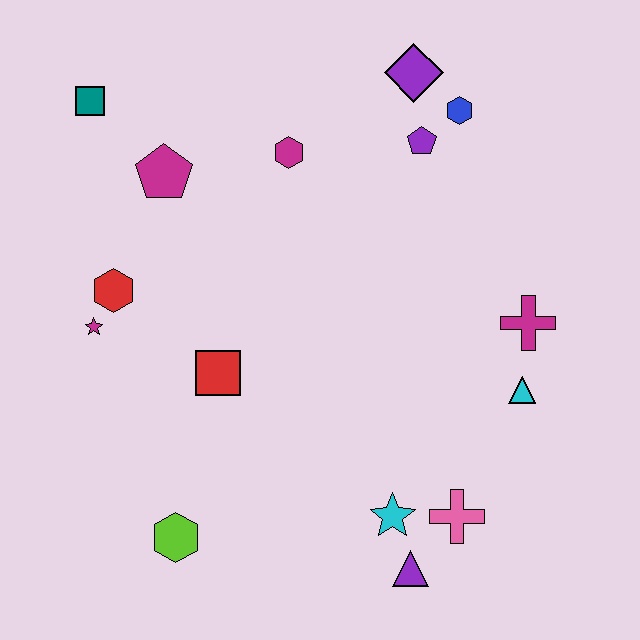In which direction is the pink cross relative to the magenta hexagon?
The pink cross is below the magenta hexagon.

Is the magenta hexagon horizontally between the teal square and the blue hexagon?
Yes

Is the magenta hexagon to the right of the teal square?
Yes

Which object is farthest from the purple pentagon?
The lime hexagon is farthest from the purple pentagon.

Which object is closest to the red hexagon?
The magenta star is closest to the red hexagon.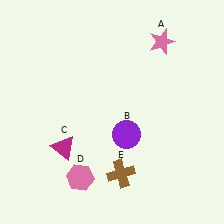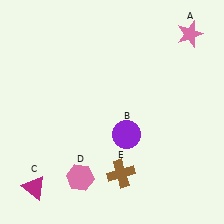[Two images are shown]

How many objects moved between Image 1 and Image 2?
2 objects moved between the two images.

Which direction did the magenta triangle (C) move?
The magenta triangle (C) moved down.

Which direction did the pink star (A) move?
The pink star (A) moved right.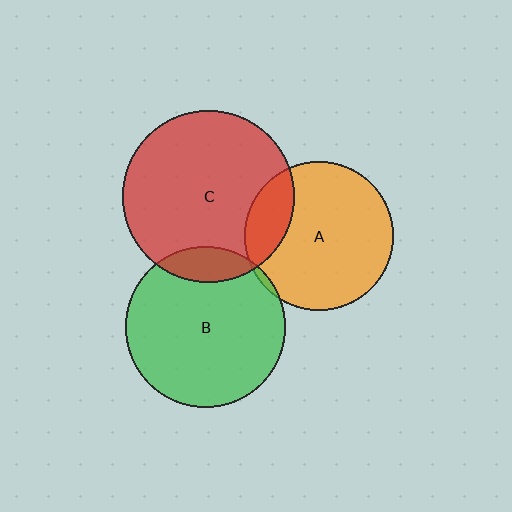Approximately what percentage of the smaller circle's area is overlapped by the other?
Approximately 20%.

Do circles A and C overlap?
Yes.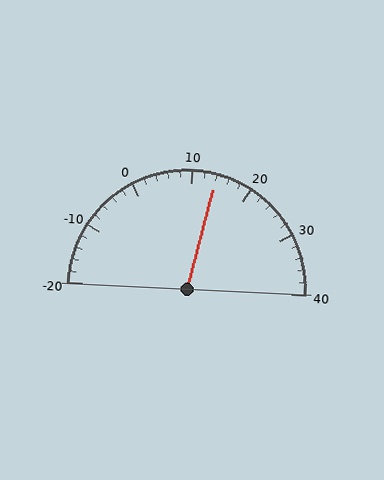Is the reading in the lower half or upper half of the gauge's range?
The reading is in the upper half of the range (-20 to 40).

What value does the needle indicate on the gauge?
The needle indicates approximately 14.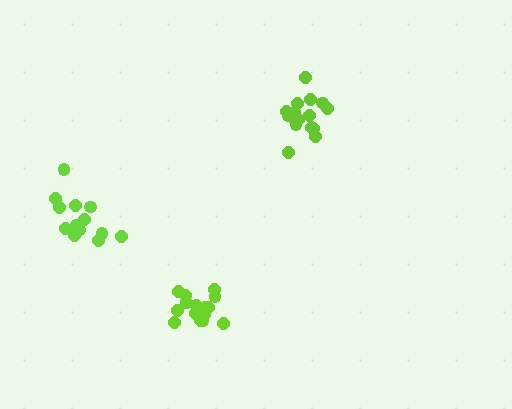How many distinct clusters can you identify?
There are 3 distinct clusters.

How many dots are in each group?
Group 1: 13 dots, Group 2: 16 dots, Group 3: 15 dots (44 total).